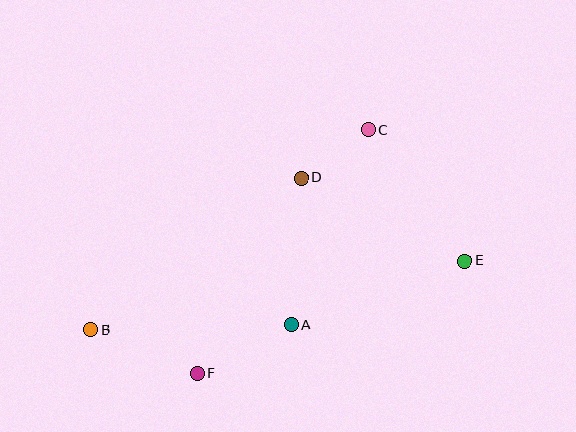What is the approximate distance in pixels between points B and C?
The distance between B and C is approximately 342 pixels.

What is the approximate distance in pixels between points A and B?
The distance between A and B is approximately 200 pixels.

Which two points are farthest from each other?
Points B and E are farthest from each other.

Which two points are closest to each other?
Points C and D are closest to each other.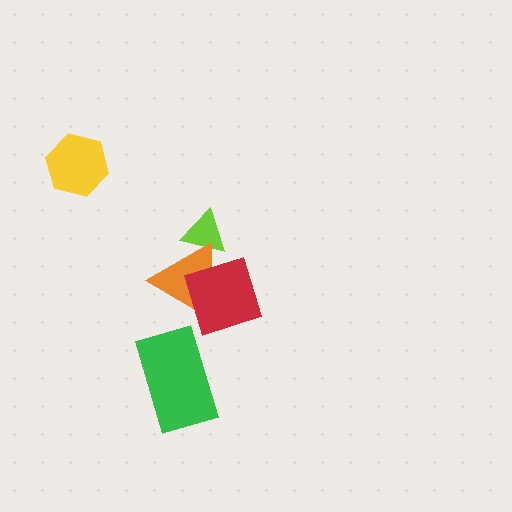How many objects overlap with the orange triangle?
2 objects overlap with the orange triangle.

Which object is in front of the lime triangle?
The orange triangle is in front of the lime triangle.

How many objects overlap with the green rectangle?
0 objects overlap with the green rectangle.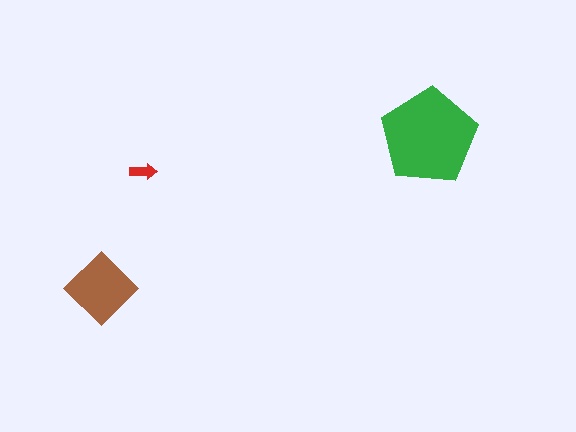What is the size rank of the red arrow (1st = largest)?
3rd.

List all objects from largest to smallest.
The green pentagon, the brown diamond, the red arrow.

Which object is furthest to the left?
The brown diamond is leftmost.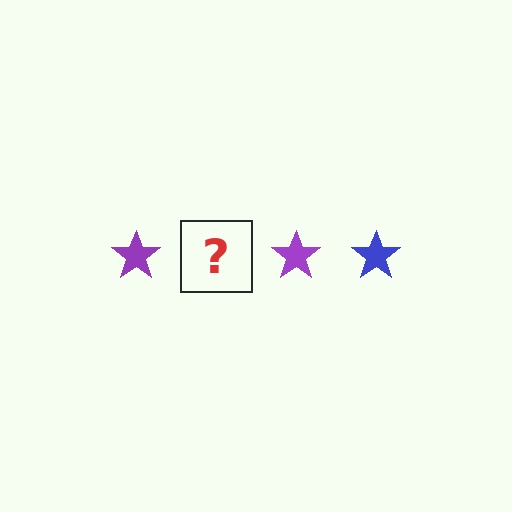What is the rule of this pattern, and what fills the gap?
The rule is that the pattern cycles through purple, blue stars. The gap should be filled with a blue star.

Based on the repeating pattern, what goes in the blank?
The blank should be a blue star.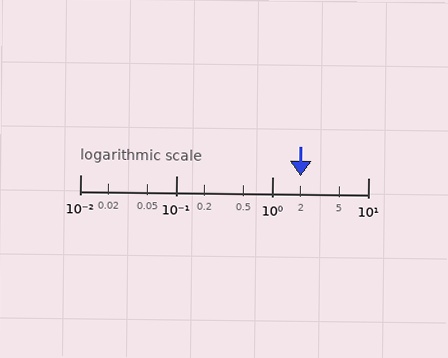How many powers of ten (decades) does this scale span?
The scale spans 3 decades, from 0.01 to 10.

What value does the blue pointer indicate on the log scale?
The pointer indicates approximately 2.